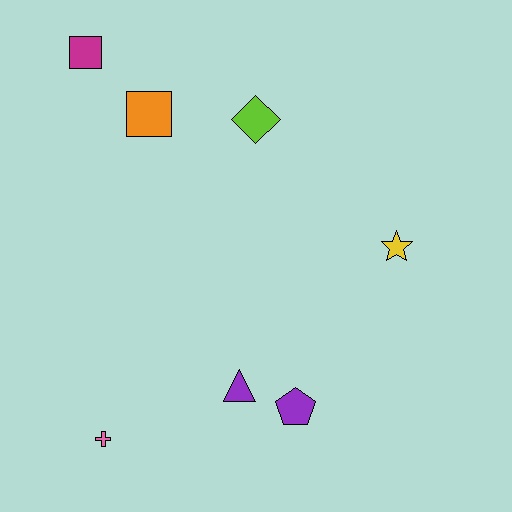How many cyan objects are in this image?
There are no cyan objects.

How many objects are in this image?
There are 7 objects.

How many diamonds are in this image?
There is 1 diamond.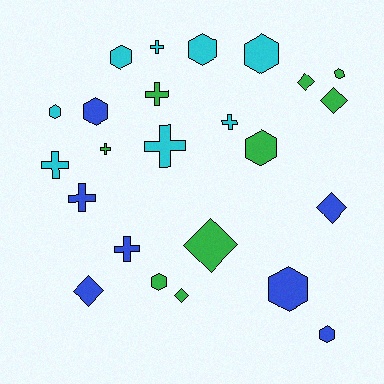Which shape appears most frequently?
Hexagon, with 10 objects.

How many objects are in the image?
There are 24 objects.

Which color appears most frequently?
Green, with 9 objects.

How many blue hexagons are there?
There are 3 blue hexagons.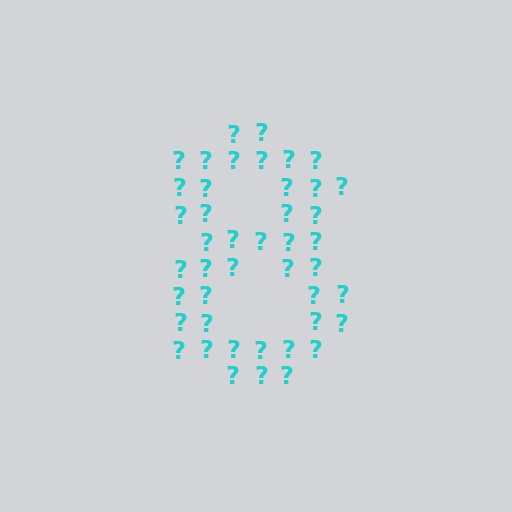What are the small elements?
The small elements are question marks.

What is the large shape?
The large shape is the digit 8.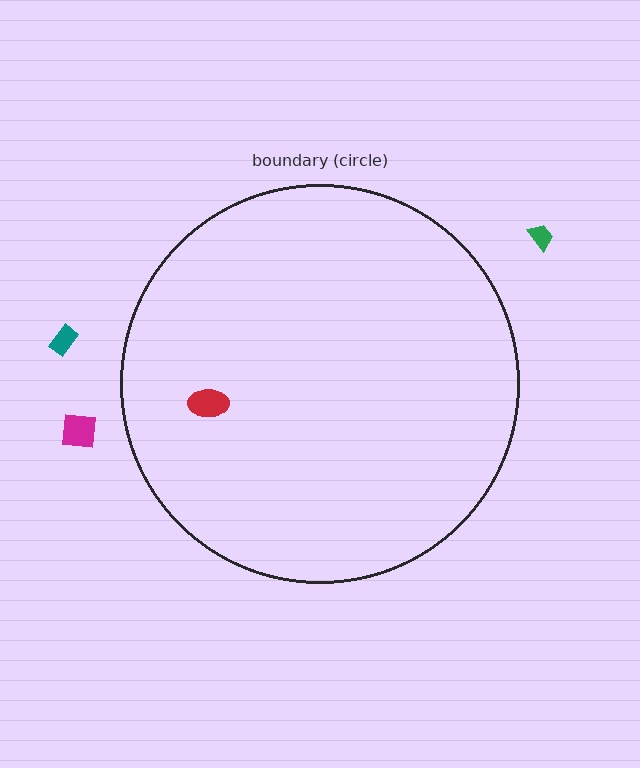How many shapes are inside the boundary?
1 inside, 3 outside.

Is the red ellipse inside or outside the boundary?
Inside.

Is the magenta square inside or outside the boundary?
Outside.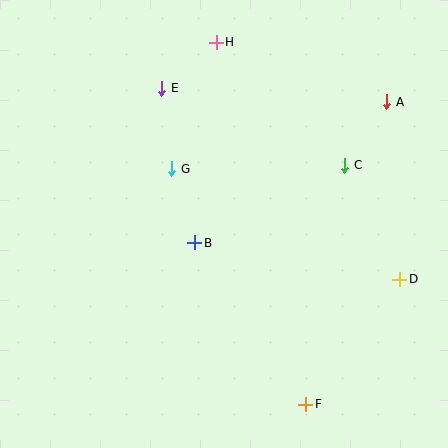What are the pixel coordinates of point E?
Point E is at (162, 88).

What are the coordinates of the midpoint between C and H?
The midpoint between C and H is at (281, 104).